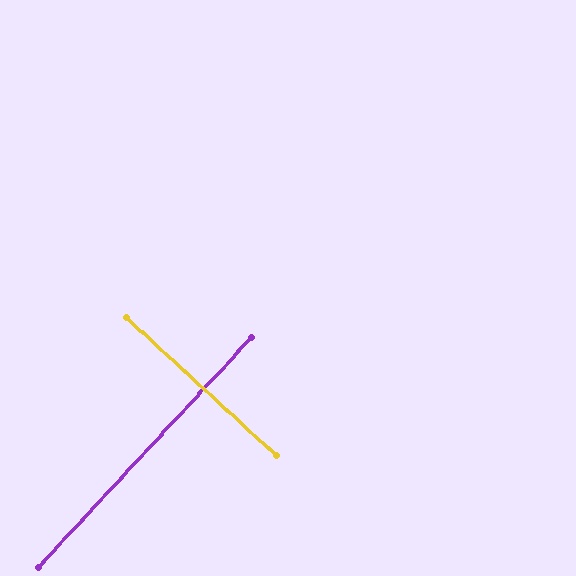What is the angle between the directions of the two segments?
Approximately 90 degrees.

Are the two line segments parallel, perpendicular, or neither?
Perpendicular — they meet at approximately 90°.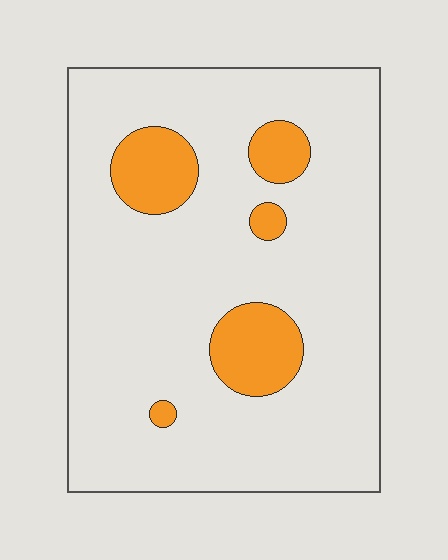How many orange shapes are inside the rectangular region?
5.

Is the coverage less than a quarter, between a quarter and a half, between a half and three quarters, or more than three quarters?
Less than a quarter.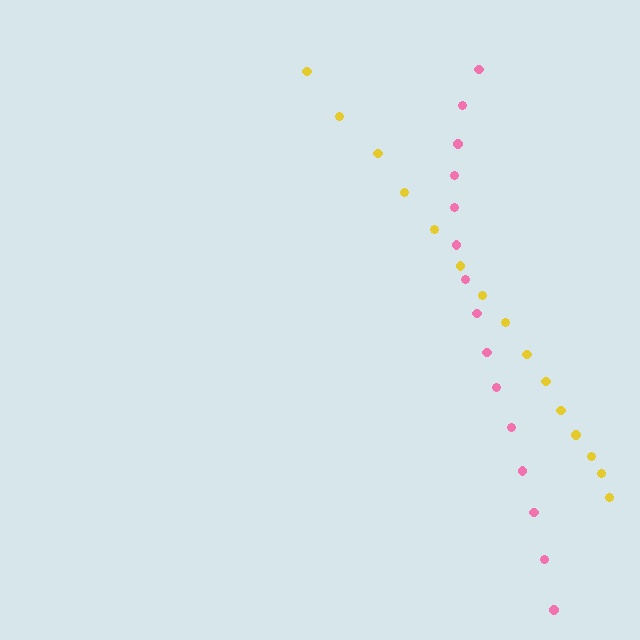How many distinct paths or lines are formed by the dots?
There are 2 distinct paths.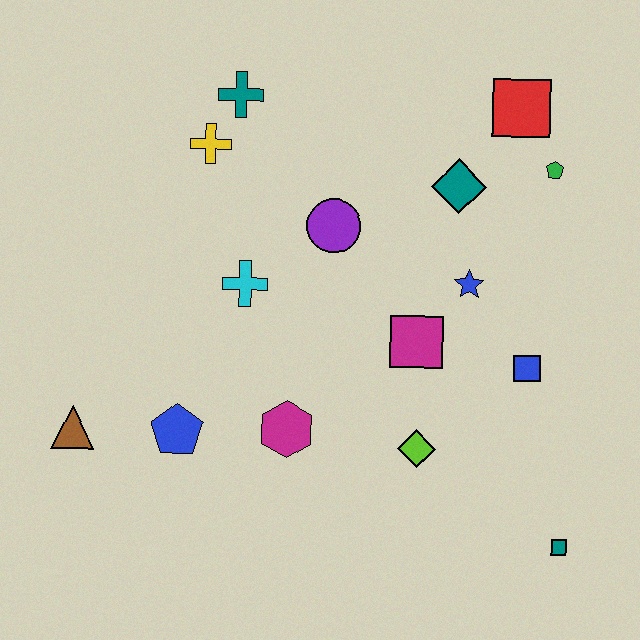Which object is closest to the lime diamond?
The magenta square is closest to the lime diamond.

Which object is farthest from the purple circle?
The teal square is farthest from the purple circle.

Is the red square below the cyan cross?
No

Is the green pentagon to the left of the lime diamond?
No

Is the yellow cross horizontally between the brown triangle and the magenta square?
Yes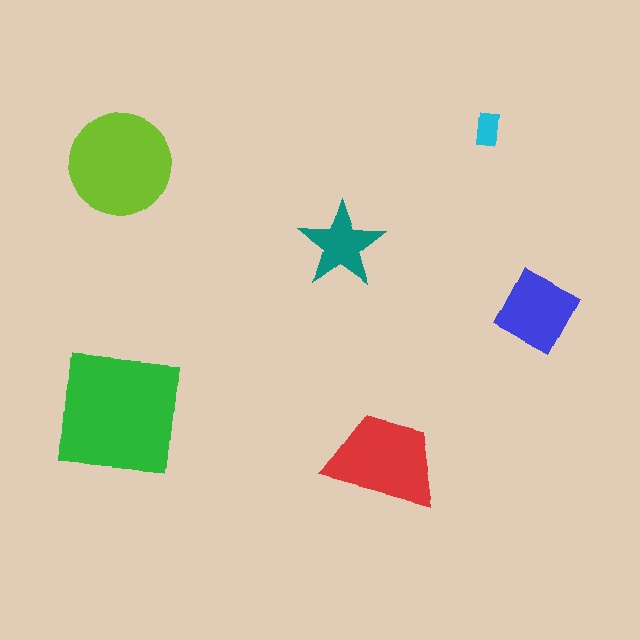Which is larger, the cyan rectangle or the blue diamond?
The blue diamond.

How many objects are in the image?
There are 6 objects in the image.